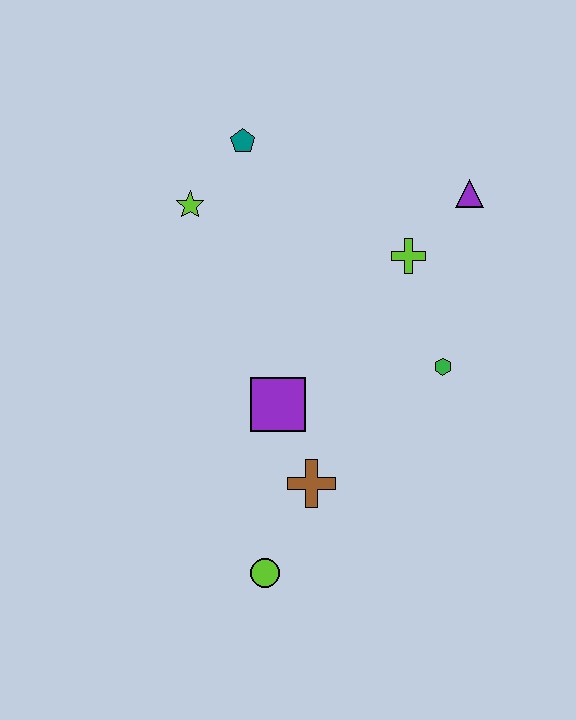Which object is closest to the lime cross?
The purple triangle is closest to the lime cross.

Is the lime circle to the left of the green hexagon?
Yes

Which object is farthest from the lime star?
The lime circle is farthest from the lime star.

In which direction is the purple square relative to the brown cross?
The purple square is above the brown cross.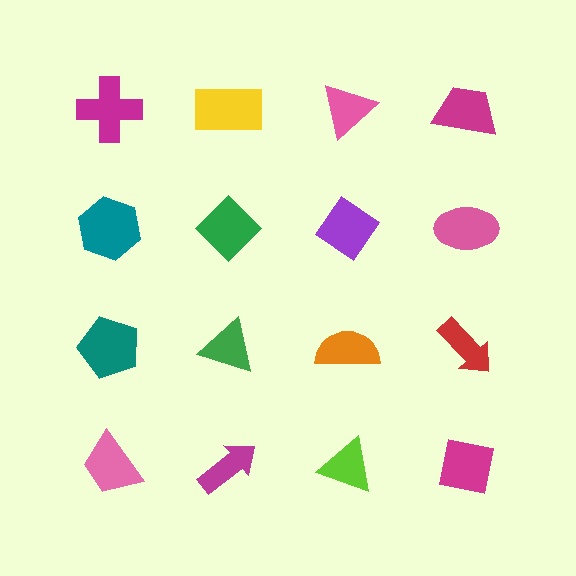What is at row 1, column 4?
A magenta trapezoid.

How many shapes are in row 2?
4 shapes.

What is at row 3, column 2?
A green triangle.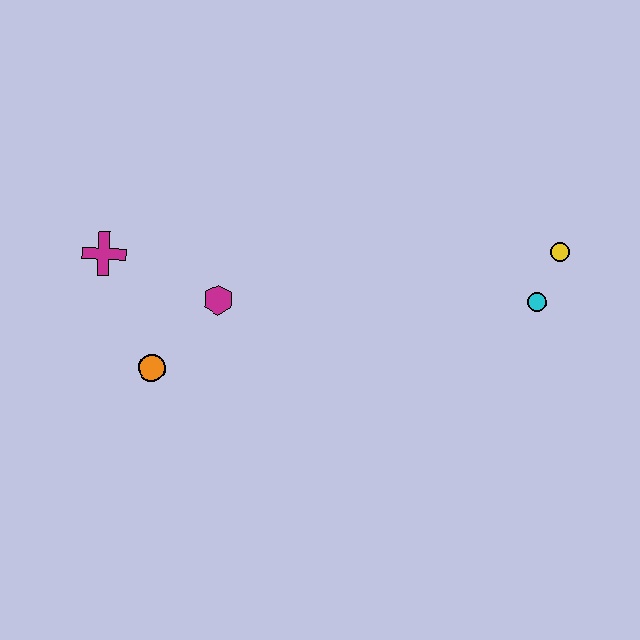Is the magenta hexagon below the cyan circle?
Yes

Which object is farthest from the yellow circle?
The magenta cross is farthest from the yellow circle.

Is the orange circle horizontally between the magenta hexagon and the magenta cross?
Yes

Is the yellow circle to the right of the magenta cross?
Yes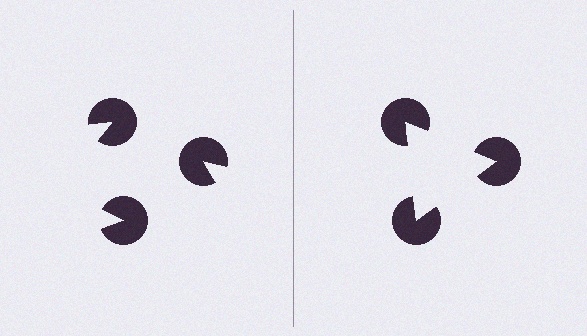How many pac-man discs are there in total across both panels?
6 — 3 on each side.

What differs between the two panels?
The pac-man discs are positioned identically on both sides; only the wedge orientations differ. On the right they align to a triangle; on the left they are misaligned.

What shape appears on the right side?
An illusory triangle.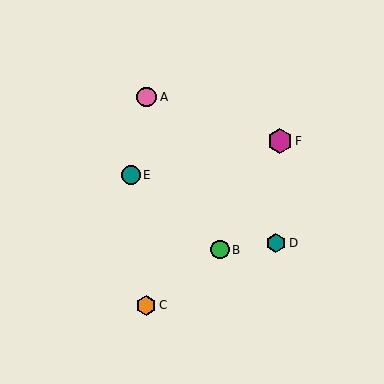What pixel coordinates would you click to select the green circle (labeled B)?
Click at (220, 250) to select the green circle B.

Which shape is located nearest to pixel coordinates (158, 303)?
The orange hexagon (labeled C) at (146, 305) is nearest to that location.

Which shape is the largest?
The magenta hexagon (labeled F) is the largest.